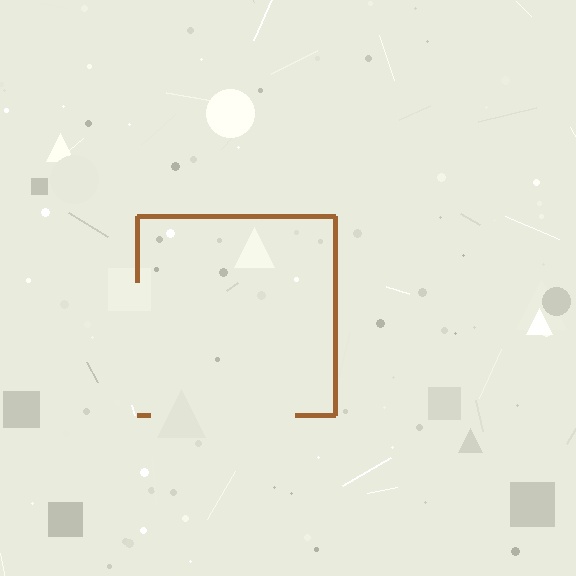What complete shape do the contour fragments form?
The contour fragments form a square.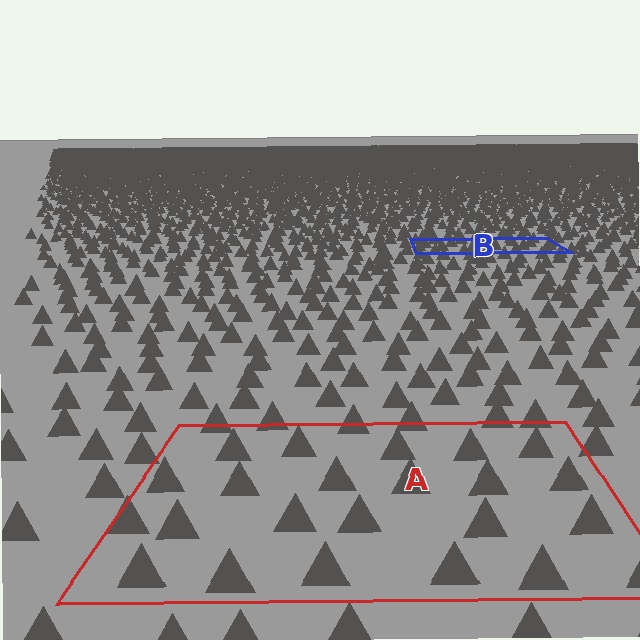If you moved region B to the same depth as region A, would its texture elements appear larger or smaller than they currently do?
They would appear larger. At a closer depth, the same texture elements are projected at a bigger on-screen size.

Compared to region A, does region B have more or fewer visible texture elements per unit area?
Region B has more texture elements per unit area — they are packed more densely because it is farther away.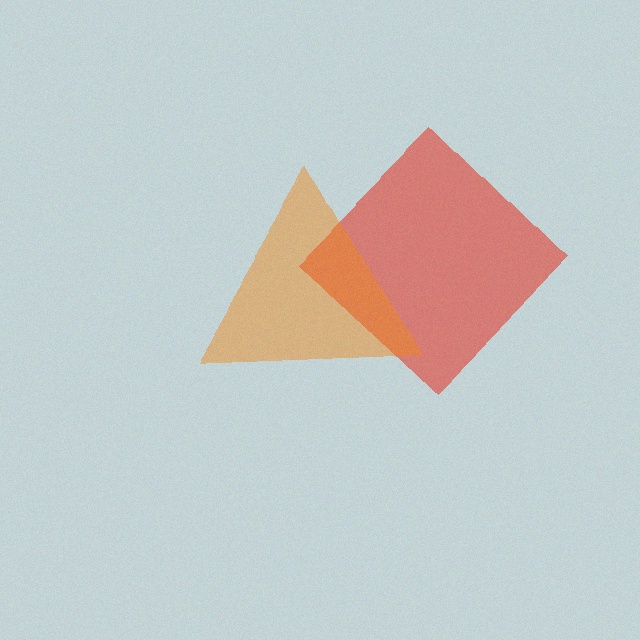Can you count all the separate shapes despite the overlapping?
Yes, there are 2 separate shapes.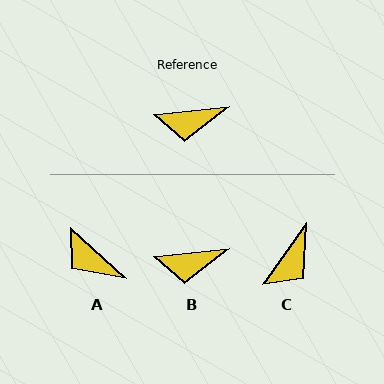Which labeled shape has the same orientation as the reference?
B.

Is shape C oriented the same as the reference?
No, it is off by about 49 degrees.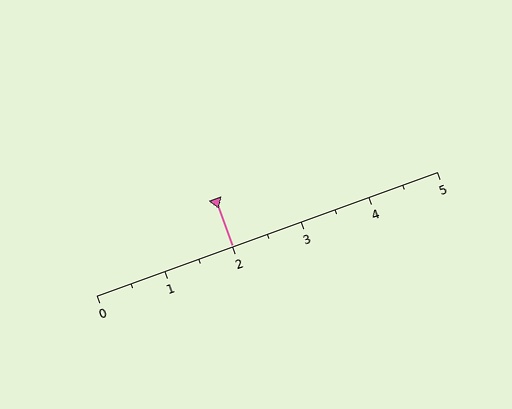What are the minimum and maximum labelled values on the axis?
The axis runs from 0 to 5.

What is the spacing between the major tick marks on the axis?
The major ticks are spaced 1 apart.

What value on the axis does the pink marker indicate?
The marker indicates approximately 2.